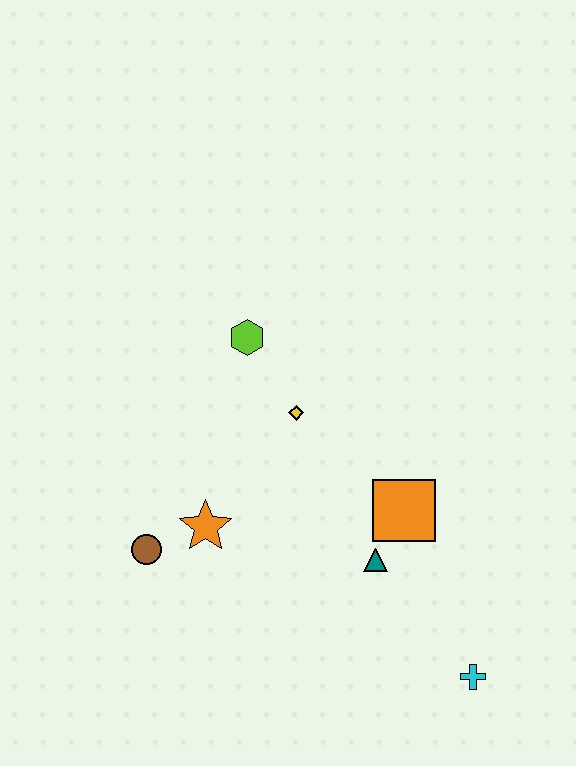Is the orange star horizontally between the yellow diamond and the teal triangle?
No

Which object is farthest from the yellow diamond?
The cyan cross is farthest from the yellow diamond.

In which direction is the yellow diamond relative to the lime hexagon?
The yellow diamond is below the lime hexagon.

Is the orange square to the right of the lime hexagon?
Yes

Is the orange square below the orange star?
No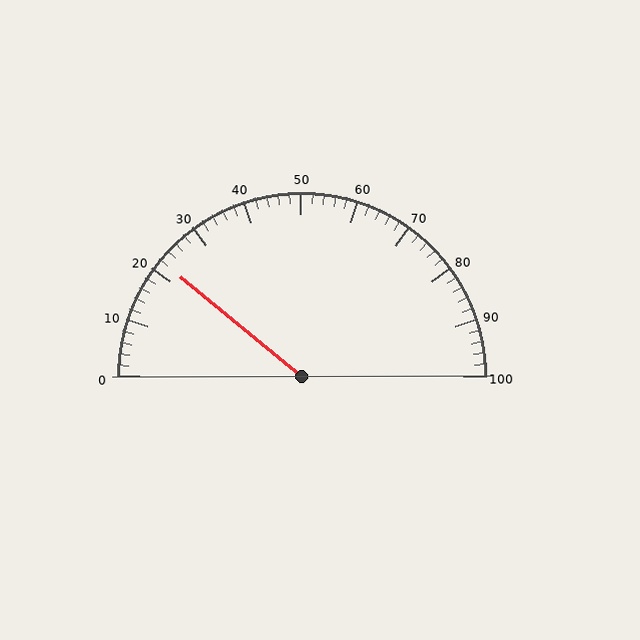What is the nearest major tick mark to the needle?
The nearest major tick mark is 20.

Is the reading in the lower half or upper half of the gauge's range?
The reading is in the lower half of the range (0 to 100).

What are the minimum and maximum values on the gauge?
The gauge ranges from 0 to 100.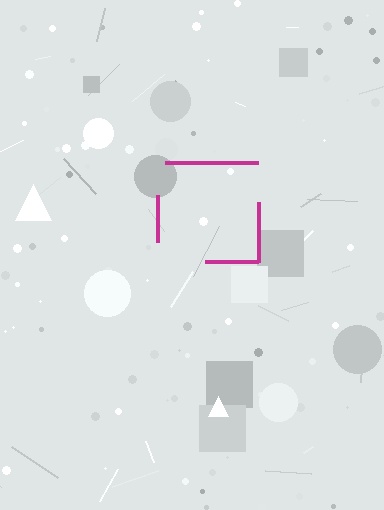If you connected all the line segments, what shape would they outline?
They would outline a square.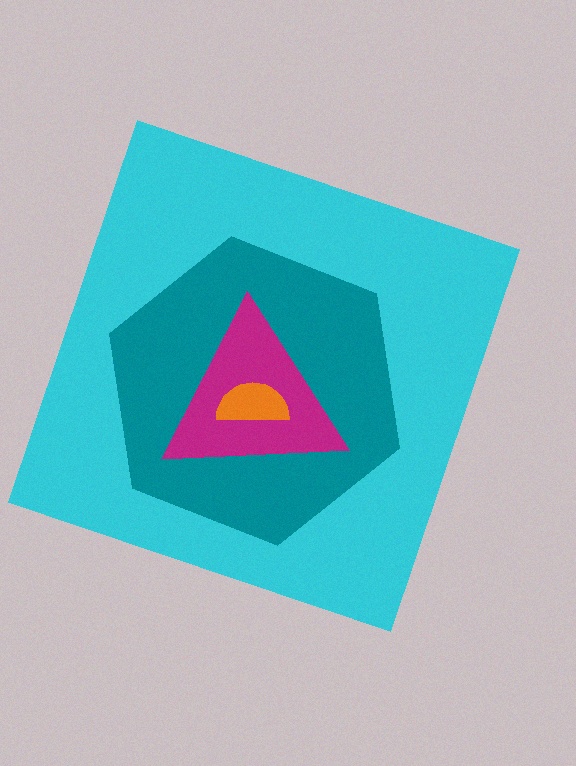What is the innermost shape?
The orange semicircle.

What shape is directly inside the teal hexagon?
The magenta triangle.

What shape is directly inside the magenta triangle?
The orange semicircle.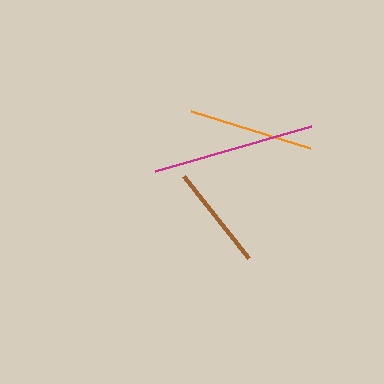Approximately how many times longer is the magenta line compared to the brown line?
The magenta line is approximately 1.6 times the length of the brown line.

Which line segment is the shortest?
The brown line is the shortest at approximately 104 pixels.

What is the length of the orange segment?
The orange segment is approximately 125 pixels long.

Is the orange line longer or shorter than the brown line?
The orange line is longer than the brown line.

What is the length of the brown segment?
The brown segment is approximately 104 pixels long.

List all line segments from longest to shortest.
From longest to shortest: magenta, orange, brown.